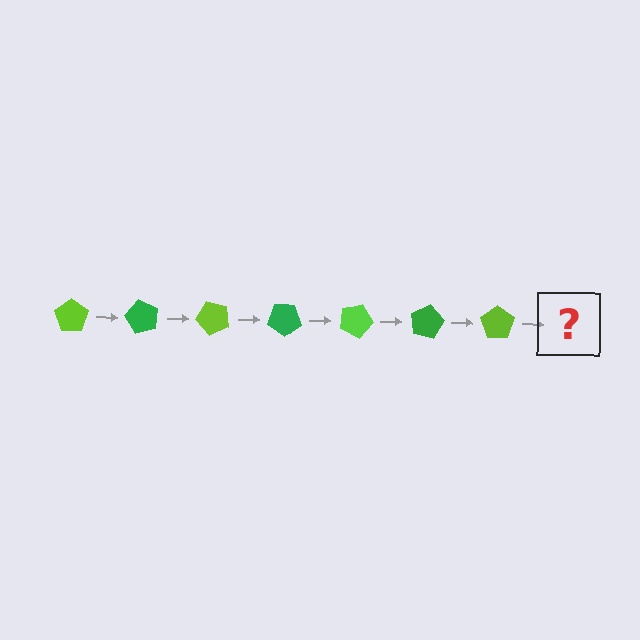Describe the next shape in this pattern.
It should be a green pentagon, rotated 420 degrees from the start.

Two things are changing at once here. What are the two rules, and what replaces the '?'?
The two rules are that it rotates 60 degrees each step and the color cycles through lime and green. The '?' should be a green pentagon, rotated 420 degrees from the start.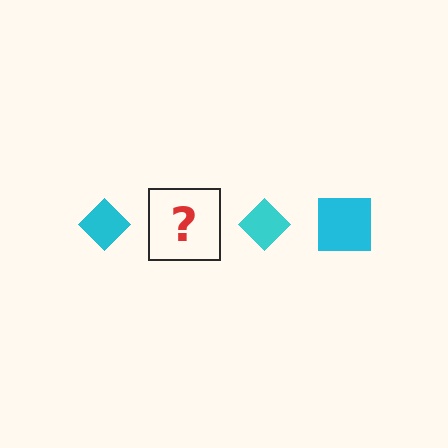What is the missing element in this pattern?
The missing element is a cyan square.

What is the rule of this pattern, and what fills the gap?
The rule is that the pattern cycles through diamond, square shapes in cyan. The gap should be filled with a cyan square.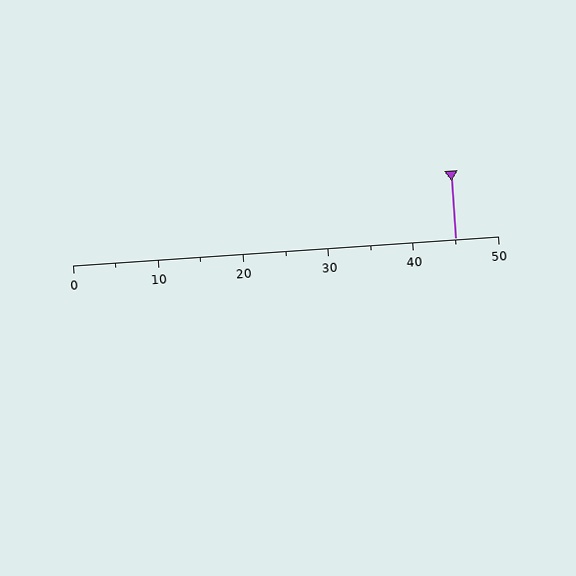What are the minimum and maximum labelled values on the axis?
The axis runs from 0 to 50.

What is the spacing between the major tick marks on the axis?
The major ticks are spaced 10 apart.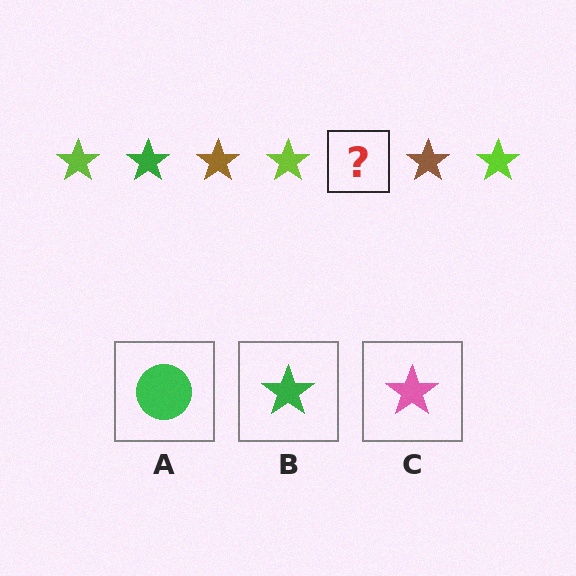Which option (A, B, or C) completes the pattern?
B.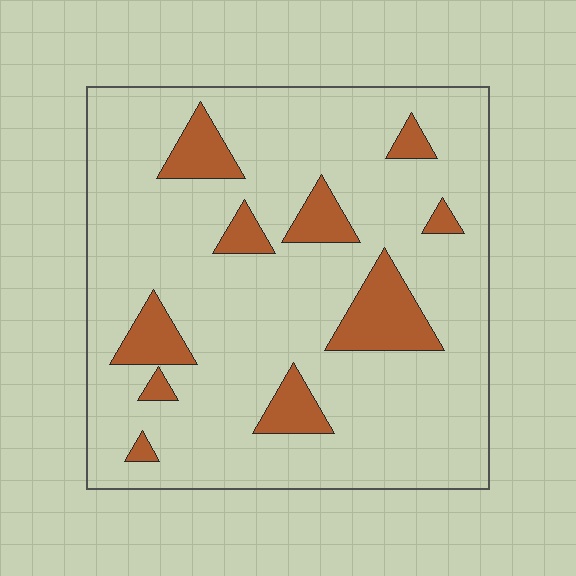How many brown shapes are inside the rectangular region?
10.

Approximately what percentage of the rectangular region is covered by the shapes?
Approximately 15%.